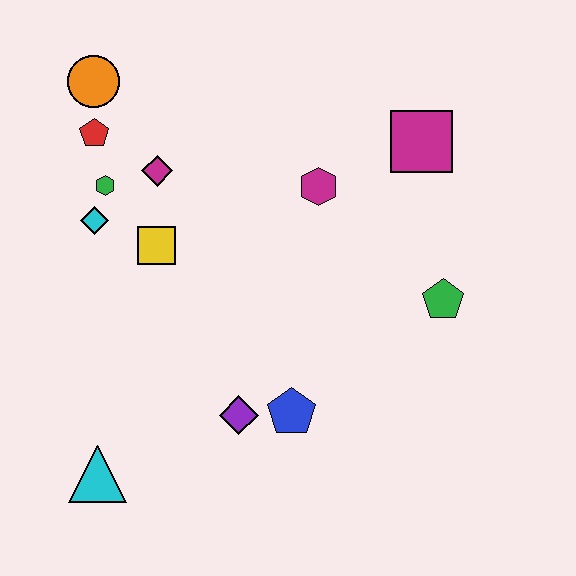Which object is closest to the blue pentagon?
The purple diamond is closest to the blue pentagon.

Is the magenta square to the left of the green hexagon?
No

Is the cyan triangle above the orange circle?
No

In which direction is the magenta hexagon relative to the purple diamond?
The magenta hexagon is above the purple diamond.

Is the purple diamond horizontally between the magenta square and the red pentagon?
Yes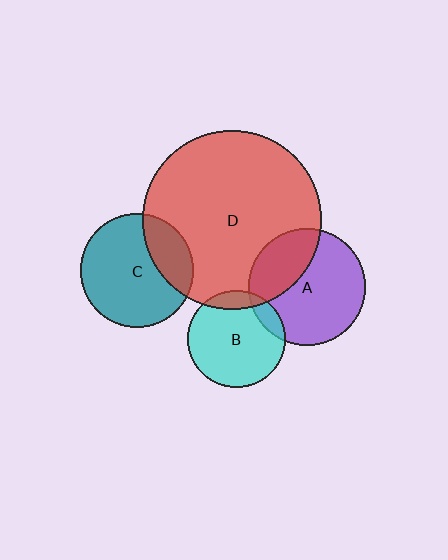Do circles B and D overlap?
Yes.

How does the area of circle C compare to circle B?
Approximately 1.4 times.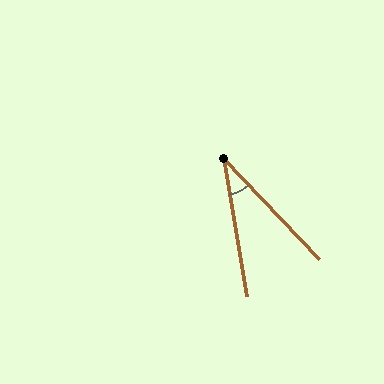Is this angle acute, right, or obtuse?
It is acute.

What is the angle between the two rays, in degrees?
Approximately 34 degrees.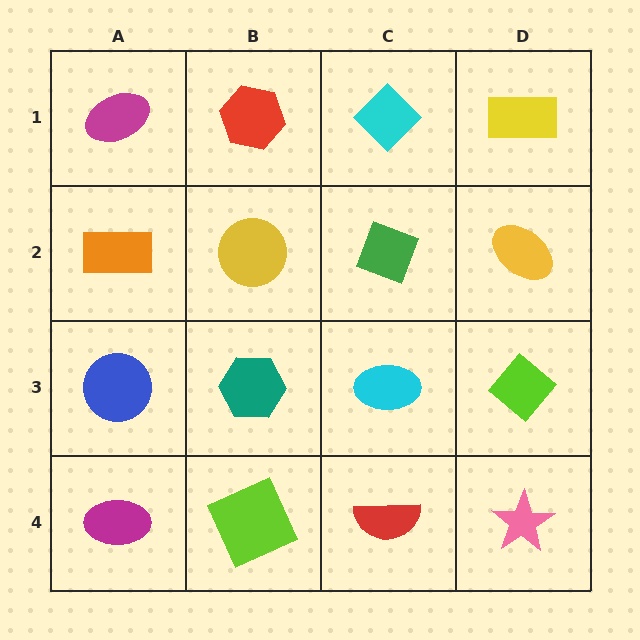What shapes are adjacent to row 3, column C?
A green diamond (row 2, column C), a red semicircle (row 4, column C), a teal hexagon (row 3, column B), a lime diamond (row 3, column D).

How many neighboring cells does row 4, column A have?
2.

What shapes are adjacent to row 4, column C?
A cyan ellipse (row 3, column C), a lime square (row 4, column B), a pink star (row 4, column D).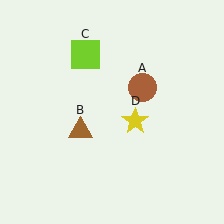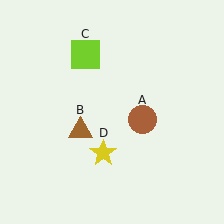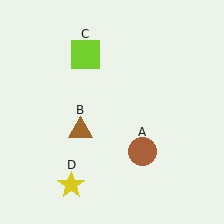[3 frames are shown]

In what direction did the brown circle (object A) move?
The brown circle (object A) moved down.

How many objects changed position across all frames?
2 objects changed position: brown circle (object A), yellow star (object D).